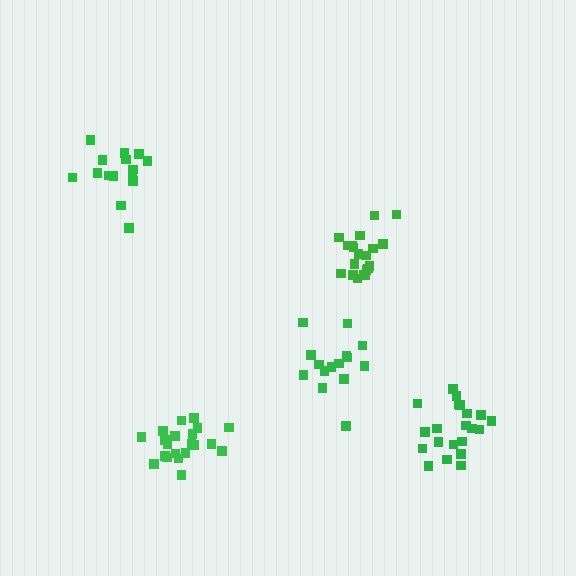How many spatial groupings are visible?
There are 5 spatial groupings.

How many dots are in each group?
Group 1: 20 dots, Group 2: 21 dots, Group 3: 15 dots, Group 4: 15 dots, Group 5: 21 dots (92 total).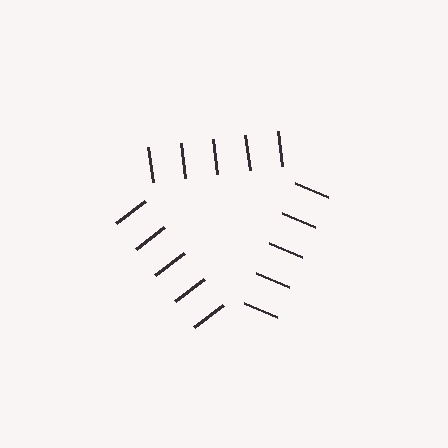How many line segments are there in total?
15 — 5 along each of the 3 edges.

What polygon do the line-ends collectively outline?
An illusory triangle — the line segments terminate on its edges but no continuous stroke is drawn.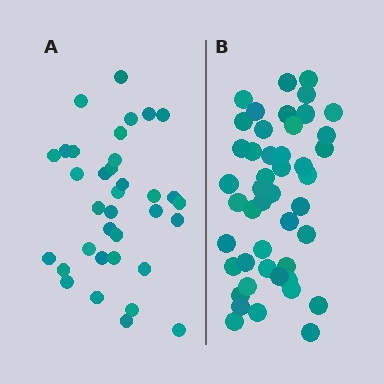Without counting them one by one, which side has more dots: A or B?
Region B (the right region) has more dots.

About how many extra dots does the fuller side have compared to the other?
Region B has roughly 12 or so more dots than region A.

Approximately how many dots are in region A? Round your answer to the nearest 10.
About 40 dots. (The exact count is 35, which rounds to 40.)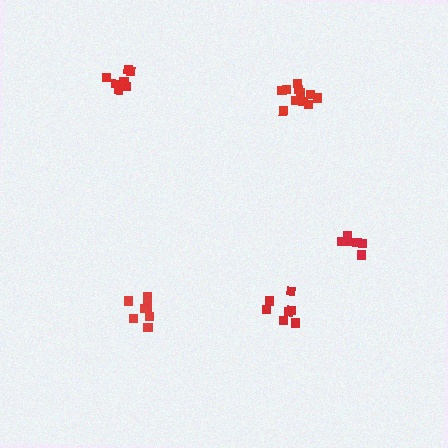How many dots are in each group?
Group 1: 6 dots, Group 2: 11 dots, Group 3: 7 dots, Group 4: 8 dots, Group 5: 8 dots (40 total).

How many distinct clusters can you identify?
There are 5 distinct clusters.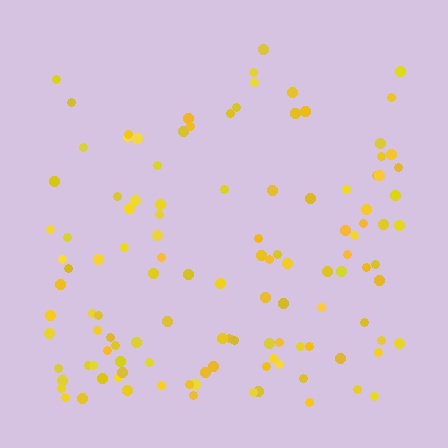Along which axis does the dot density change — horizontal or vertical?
Vertical.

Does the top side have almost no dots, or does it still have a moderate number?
Still a moderate number, just noticeably fewer than the bottom.